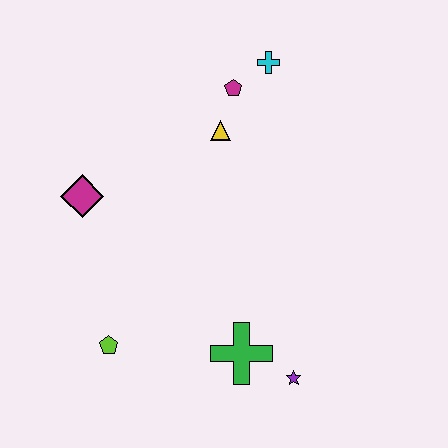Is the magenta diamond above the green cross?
Yes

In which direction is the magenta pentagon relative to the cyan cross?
The magenta pentagon is to the left of the cyan cross.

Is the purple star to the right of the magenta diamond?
Yes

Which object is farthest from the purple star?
The cyan cross is farthest from the purple star.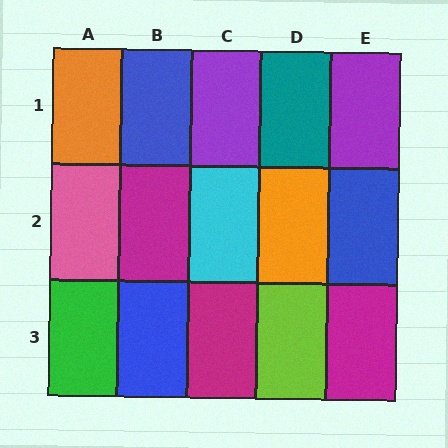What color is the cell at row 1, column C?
Purple.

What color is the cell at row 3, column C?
Magenta.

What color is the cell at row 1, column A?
Orange.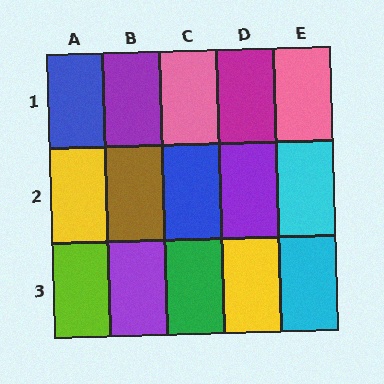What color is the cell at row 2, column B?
Brown.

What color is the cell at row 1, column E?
Pink.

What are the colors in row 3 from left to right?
Lime, purple, green, yellow, cyan.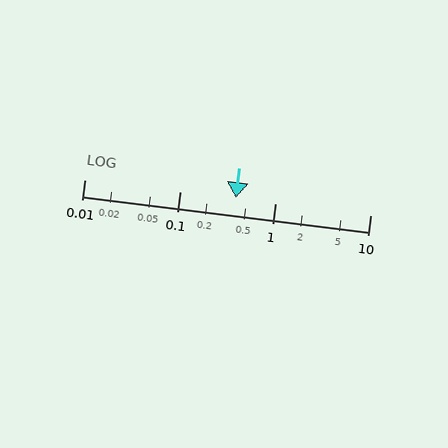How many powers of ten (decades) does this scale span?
The scale spans 3 decades, from 0.01 to 10.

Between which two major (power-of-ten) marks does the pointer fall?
The pointer is between 0.1 and 1.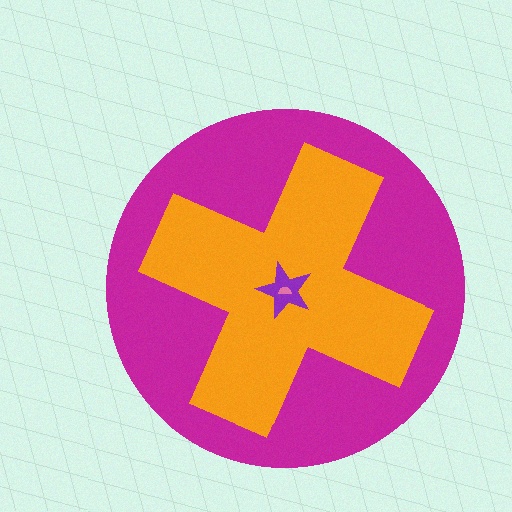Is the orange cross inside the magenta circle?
Yes.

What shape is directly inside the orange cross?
The purple star.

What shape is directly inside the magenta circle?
The orange cross.